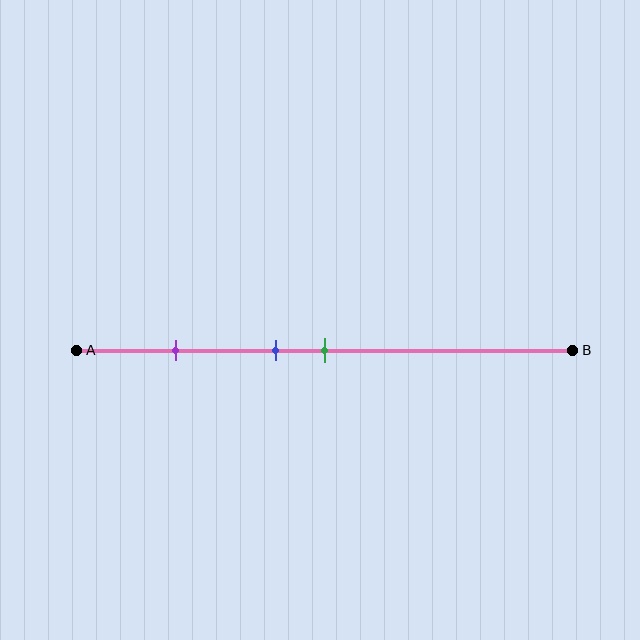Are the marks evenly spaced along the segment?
No, the marks are not evenly spaced.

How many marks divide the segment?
There are 3 marks dividing the segment.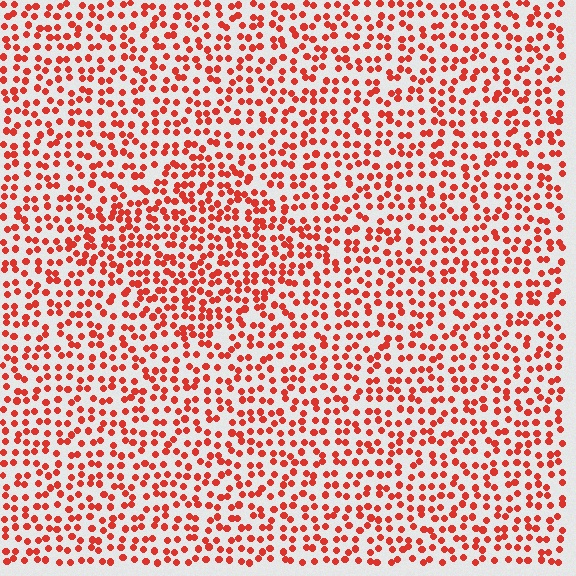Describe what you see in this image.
The image contains small red elements arranged at two different densities. A diamond-shaped region is visible where the elements are more densely packed than the surrounding area.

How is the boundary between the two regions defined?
The boundary is defined by a change in element density (approximately 1.4x ratio). All elements are the same color, size, and shape.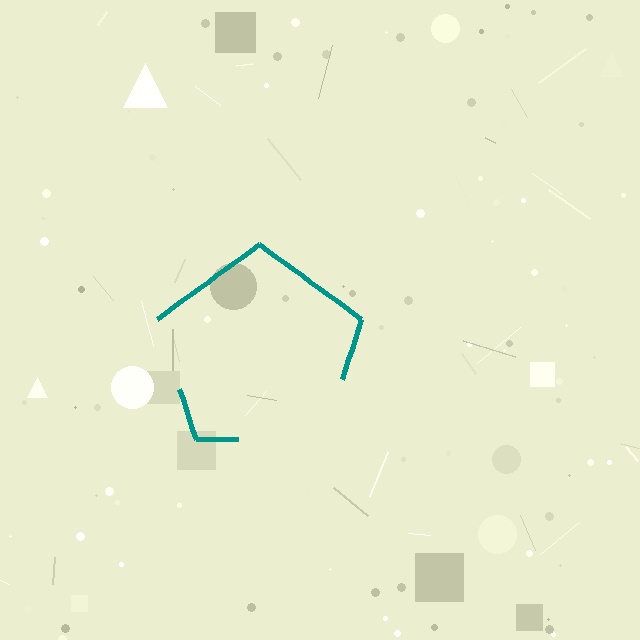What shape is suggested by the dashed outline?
The dashed outline suggests a pentagon.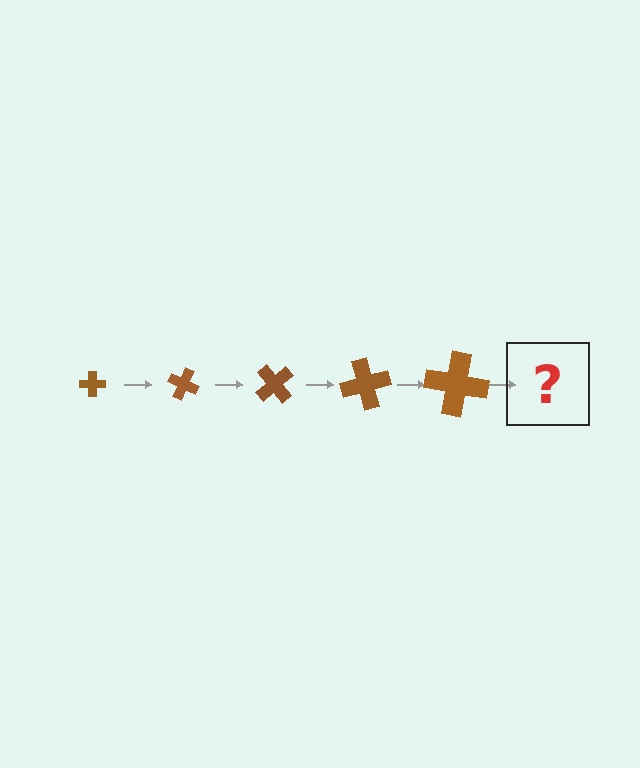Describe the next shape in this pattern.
It should be a cross, larger than the previous one and rotated 125 degrees from the start.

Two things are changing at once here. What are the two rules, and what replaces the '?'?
The two rules are that the cross grows larger each step and it rotates 25 degrees each step. The '?' should be a cross, larger than the previous one and rotated 125 degrees from the start.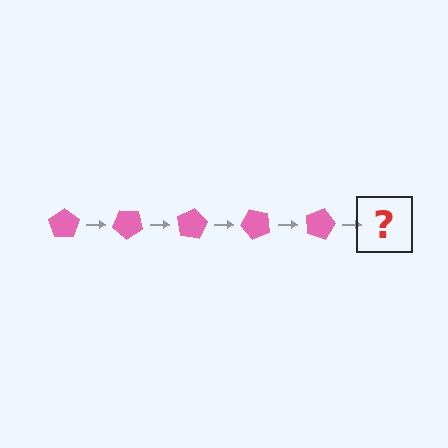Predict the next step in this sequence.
The next step is a pink pentagon rotated 200 degrees.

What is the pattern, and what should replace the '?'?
The pattern is that the pentagon rotates 40 degrees each step. The '?' should be a pink pentagon rotated 200 degrees.